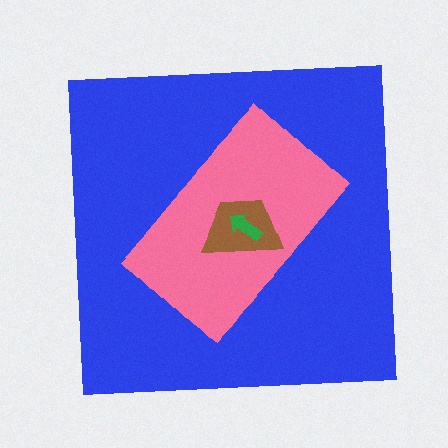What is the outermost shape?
The blue square.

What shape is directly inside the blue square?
The pink rectangle.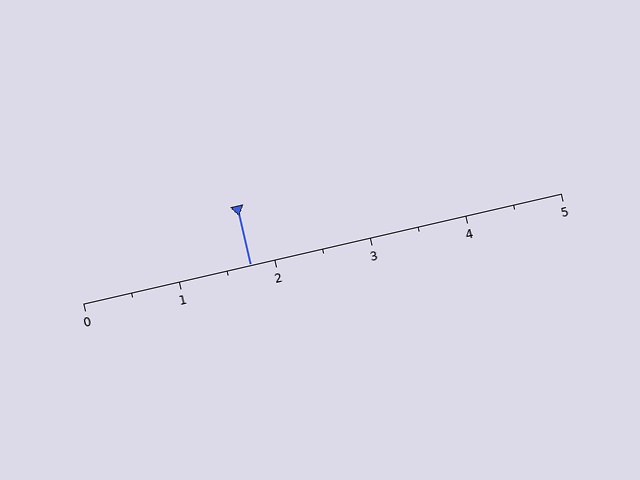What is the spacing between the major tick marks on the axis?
The major ticks are spaced 1 apart.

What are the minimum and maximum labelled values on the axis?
The axis runs from 0 to 5.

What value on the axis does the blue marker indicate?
The marker indicates approximately 1.8.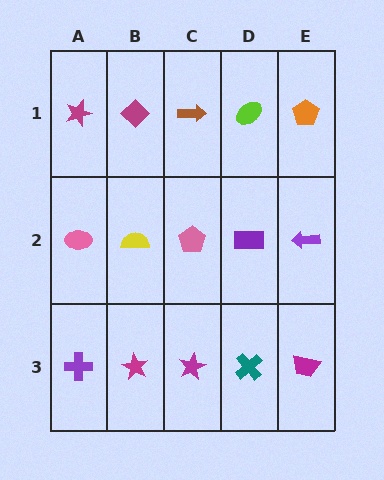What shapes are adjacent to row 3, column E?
A purple arrow (row 2, column E), a teal cross (row 3, column D).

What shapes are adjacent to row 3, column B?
A yellow semicircle (row 2, column B), a purple cross (row 3, column A), a magenta star (row 3, column C).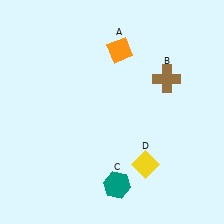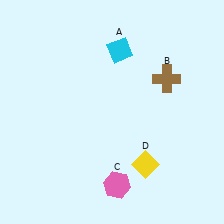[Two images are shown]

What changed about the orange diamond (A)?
In Image 1, A is orange. In Image 2, it changed to cyan.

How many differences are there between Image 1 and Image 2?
There are 2 differences between the two images.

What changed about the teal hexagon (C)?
In Image 1, C is teal. In Image 2, it changed to pink.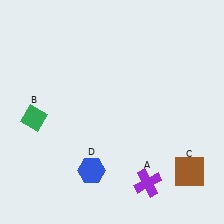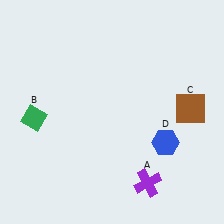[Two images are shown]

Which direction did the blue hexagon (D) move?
The blue hexagon (D) moved right.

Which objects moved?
The objects that moved are: the brown square (C), the blue hexagon (D).